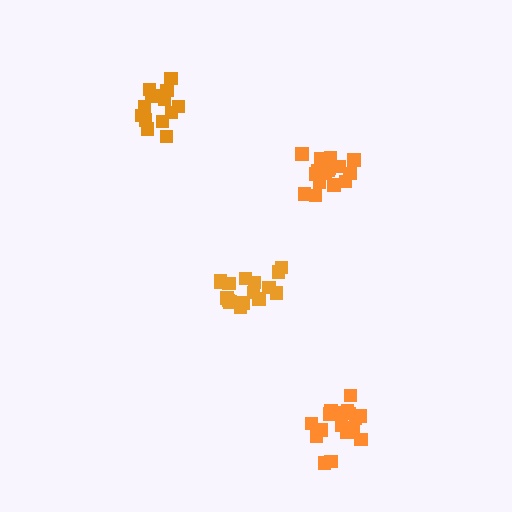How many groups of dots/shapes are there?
There are 4 groups.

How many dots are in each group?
Group 1: 14 dots, Group 2: 19 dots, Group 3: 16 dots, Group 4: 17 dots (66 total).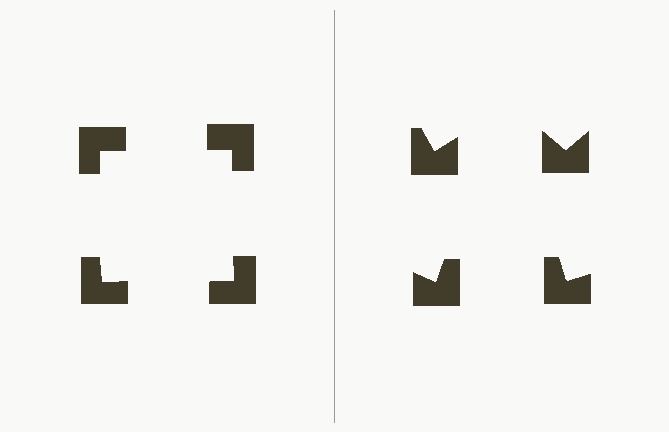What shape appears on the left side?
An illusory square.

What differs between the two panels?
The notched squares are positioned identically on both sides; only the wedge orientations differ. On the left they align to a square; on the right they are misaligned.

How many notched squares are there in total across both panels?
8 — 4 on each side.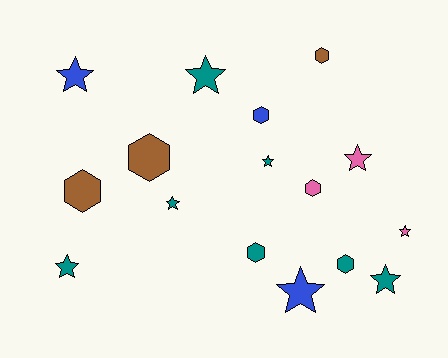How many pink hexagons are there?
There is 1 pink hexagon.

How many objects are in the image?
There are 16 objects.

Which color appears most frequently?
Teal, with 7 objects.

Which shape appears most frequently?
Star, with 9 objects.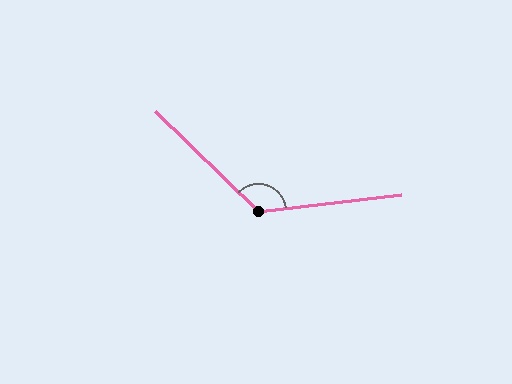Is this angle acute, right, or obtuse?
It is obtuse.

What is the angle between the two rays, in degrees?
Approximately 129 degrees.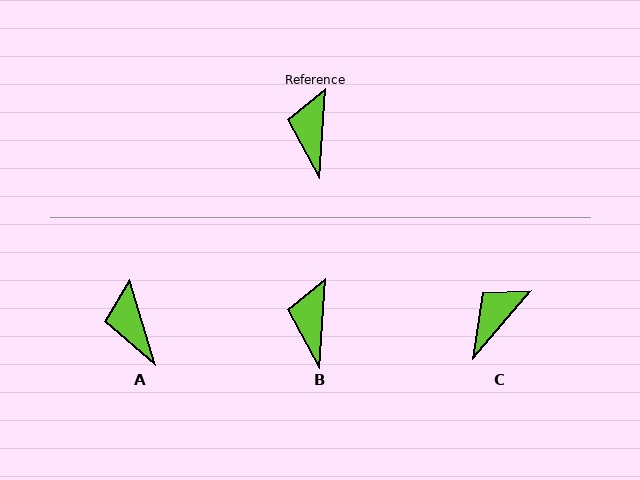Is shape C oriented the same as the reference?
No, it is off by about 37 degrees.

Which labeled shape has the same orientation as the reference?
B.